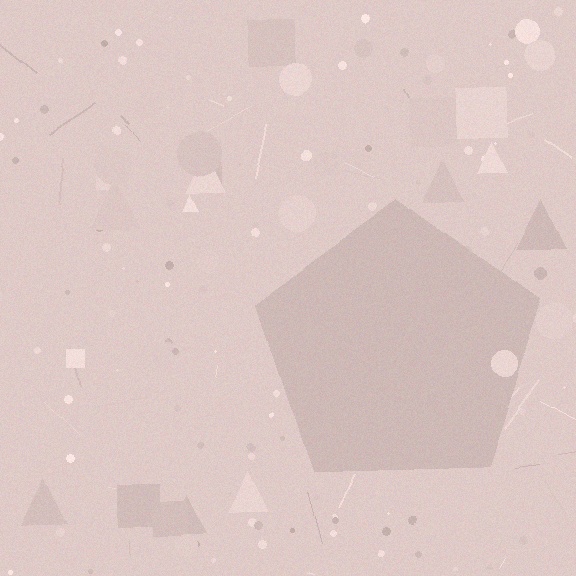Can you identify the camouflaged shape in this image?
The camouflaged shape is a pentagon.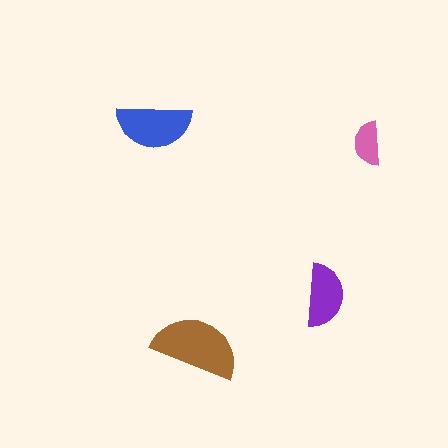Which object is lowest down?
The brown semicircle is bottommost.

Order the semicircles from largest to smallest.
the brown one, the blue one, the purple one, the pink one.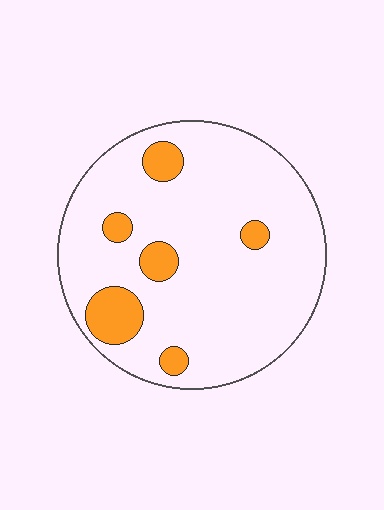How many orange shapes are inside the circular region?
6.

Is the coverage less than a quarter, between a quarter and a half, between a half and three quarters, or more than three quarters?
Less than a quarter.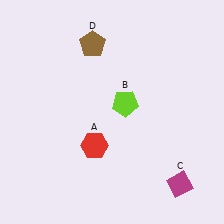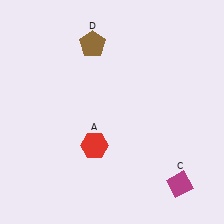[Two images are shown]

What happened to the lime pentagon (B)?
The lime pentagon (B) was removed in Image 2. It was in the top-right area of Image 1.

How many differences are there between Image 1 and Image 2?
There is 1 difference between the two images.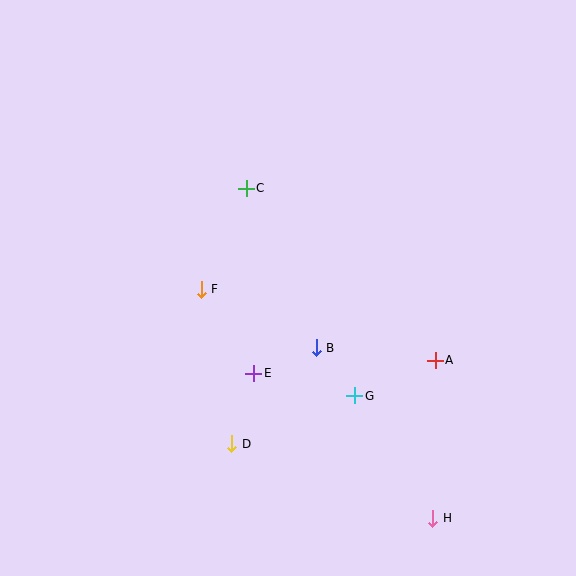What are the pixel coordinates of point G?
Point G is at (355, 396).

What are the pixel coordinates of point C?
Point C is at (246, 188).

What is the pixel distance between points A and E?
The distance between A and E is 182 pixels.